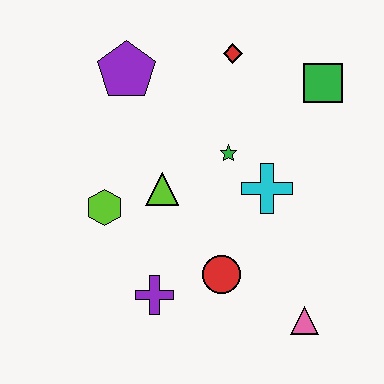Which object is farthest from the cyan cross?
The purple pentagon is farthest from the cyan cross.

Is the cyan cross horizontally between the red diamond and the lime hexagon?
No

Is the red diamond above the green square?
Yes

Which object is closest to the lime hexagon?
The lime triangle is closest to the lime hexagon.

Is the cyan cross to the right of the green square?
No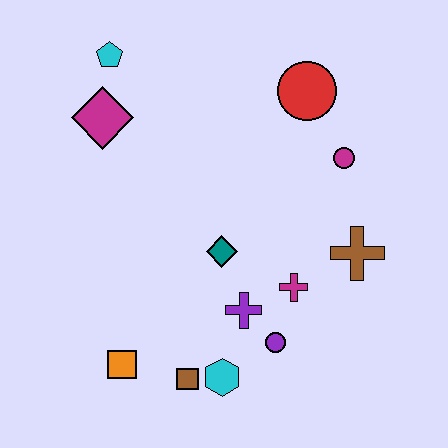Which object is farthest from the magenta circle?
The orange square is farthest from the magenta circle.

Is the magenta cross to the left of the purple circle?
No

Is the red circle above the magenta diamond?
Yes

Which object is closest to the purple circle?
The purple cross is closest to the purple circle.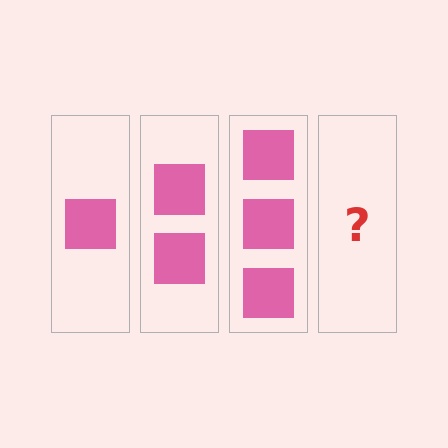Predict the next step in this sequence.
The next step is 4 squares.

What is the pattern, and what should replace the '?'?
The pattern is that each step adds one more square. The '?' should be 4 squares.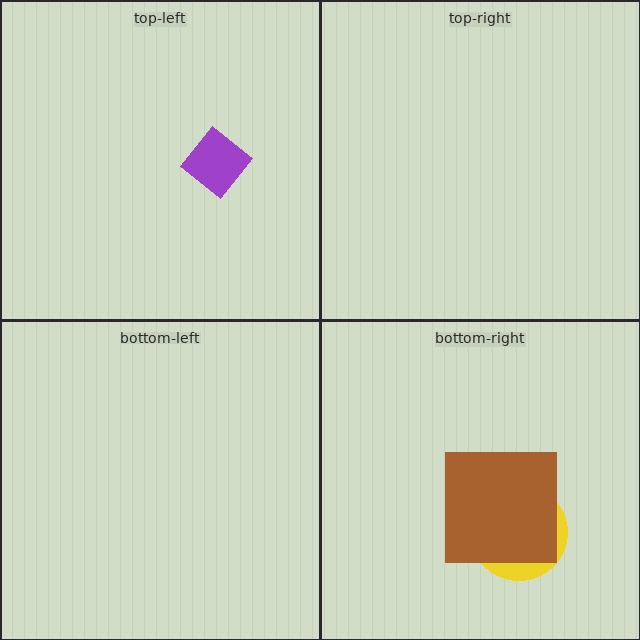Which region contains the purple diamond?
The top-left region.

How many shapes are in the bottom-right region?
2.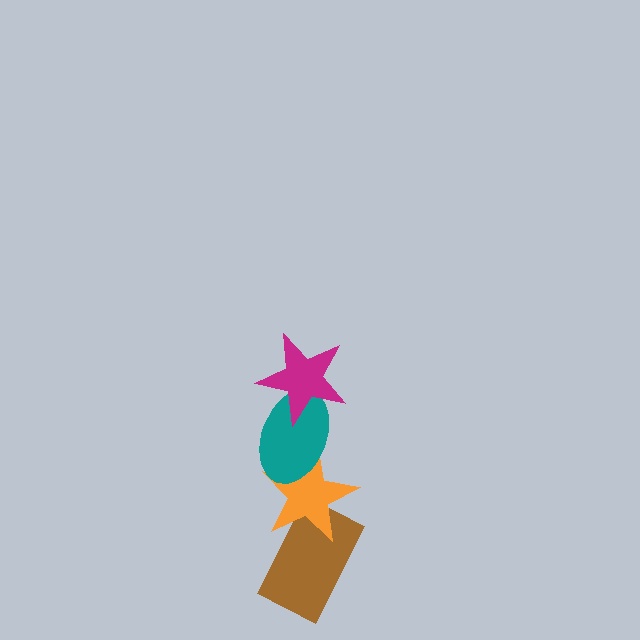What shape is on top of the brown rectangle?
The orange star is on top of the brown rectangle.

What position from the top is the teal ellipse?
The teal ellipse is 2nd from the top.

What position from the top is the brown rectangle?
The brown rectangle is 4th from the top.